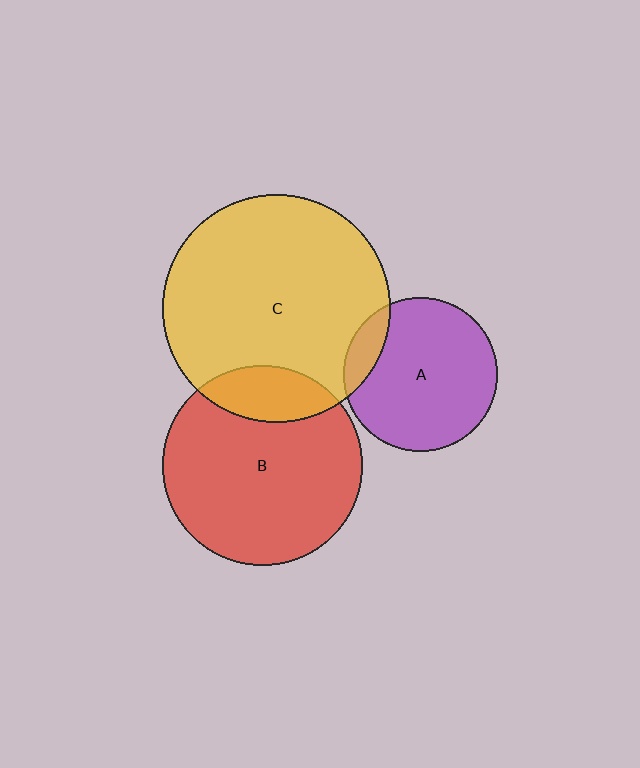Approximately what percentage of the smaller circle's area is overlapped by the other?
Approximately 10%.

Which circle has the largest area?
Circle C (yellow).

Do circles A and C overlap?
Yes.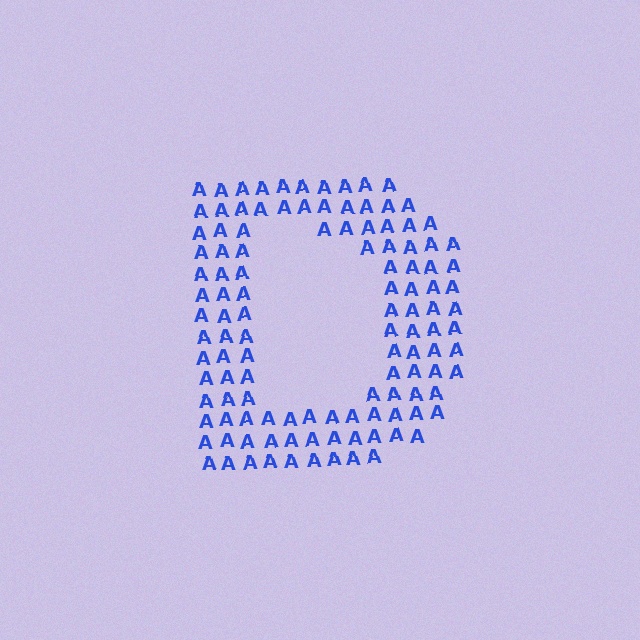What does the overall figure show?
The overall figure shows the letter D.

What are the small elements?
The small elements are letter A's.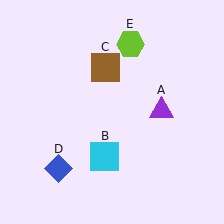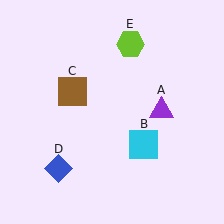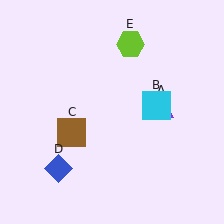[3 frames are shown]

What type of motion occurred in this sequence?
The cyan square (object B), brown square (object C) rotated counterclockwise around the center of the scene.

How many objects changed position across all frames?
2 objects changed position: cyan square (object B), brown square (object C).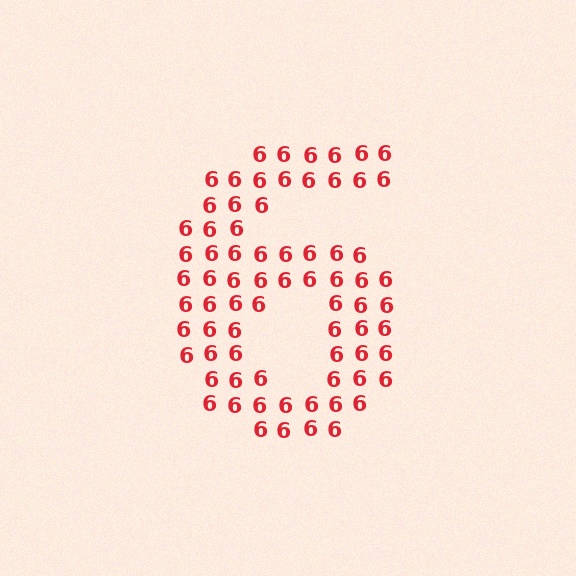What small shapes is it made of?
It is made of small digit 6's.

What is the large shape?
The large shape is the digit 6.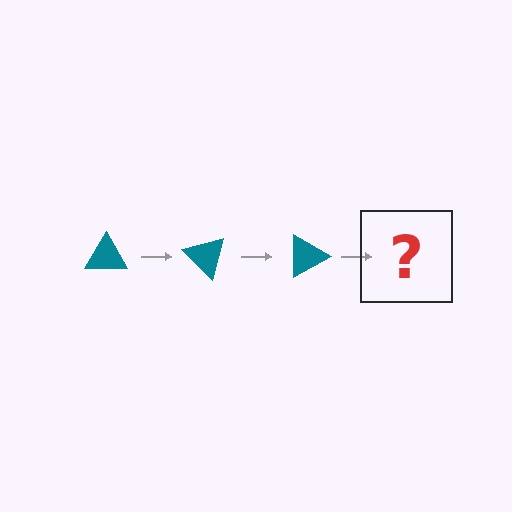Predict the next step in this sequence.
The next step is a teal triangle rotated 135 degrees.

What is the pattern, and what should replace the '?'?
The pattern is that the triangle rotates 45 degrees each step. The '?' should be a teal triangle rotated 135 degrees.